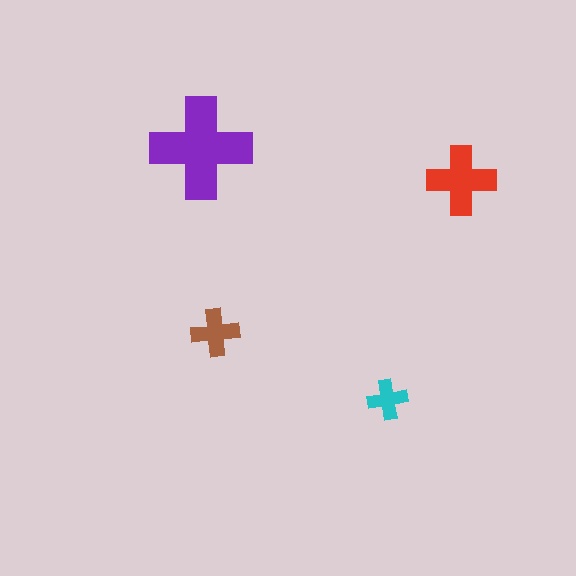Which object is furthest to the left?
The purple cross is leftmost.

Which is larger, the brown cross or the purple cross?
The purple one.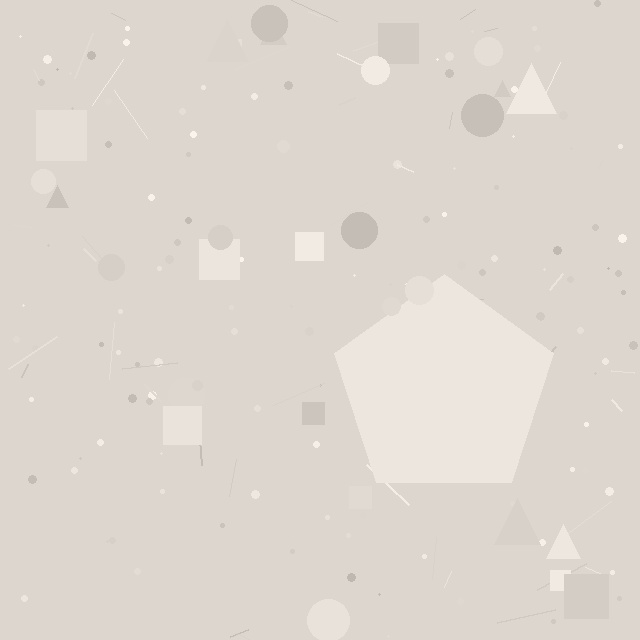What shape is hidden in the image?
A pentagon is hidden in the image.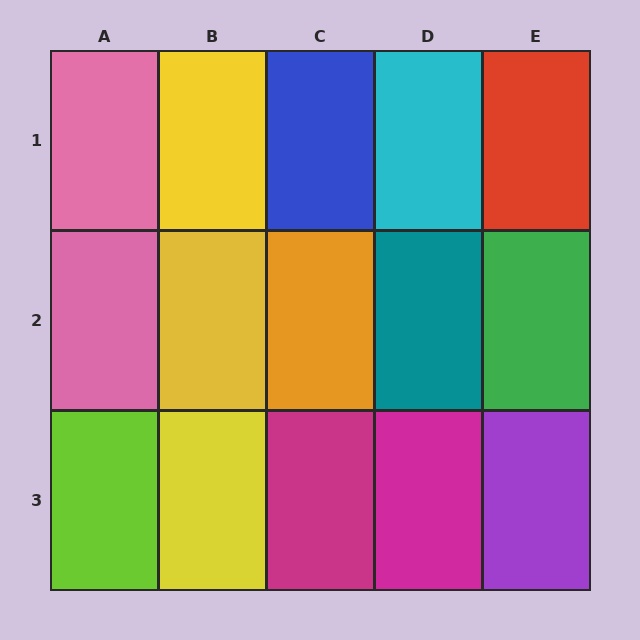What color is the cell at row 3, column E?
Purple.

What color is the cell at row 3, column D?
Magenta.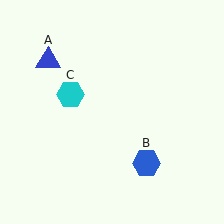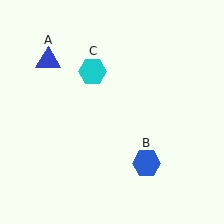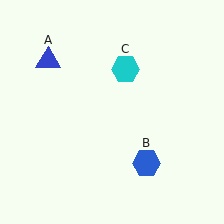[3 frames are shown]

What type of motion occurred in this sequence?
The cyan hexagon (object C) rotated clockwise around the center of the scene.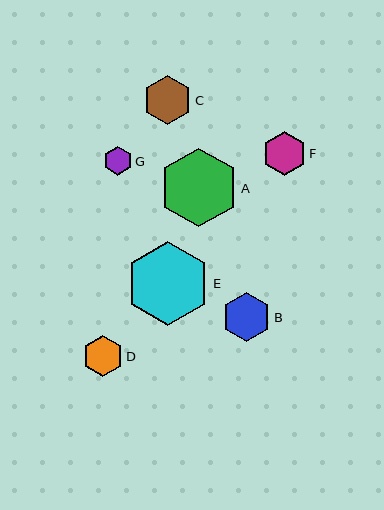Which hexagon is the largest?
Hexagon E is the largest with a size of approximately 84 pixels.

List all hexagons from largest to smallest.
From largest to smallest: E, A, C, B, F, D, G.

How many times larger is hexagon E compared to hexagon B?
Hexagon E is approximately 1.7 times the size of hexagon B.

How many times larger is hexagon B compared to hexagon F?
Hexagon B is approximately 1.1 times the size of hexagon F.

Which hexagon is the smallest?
Hexagon G is the smallest with a size of approximately 29 pixels.